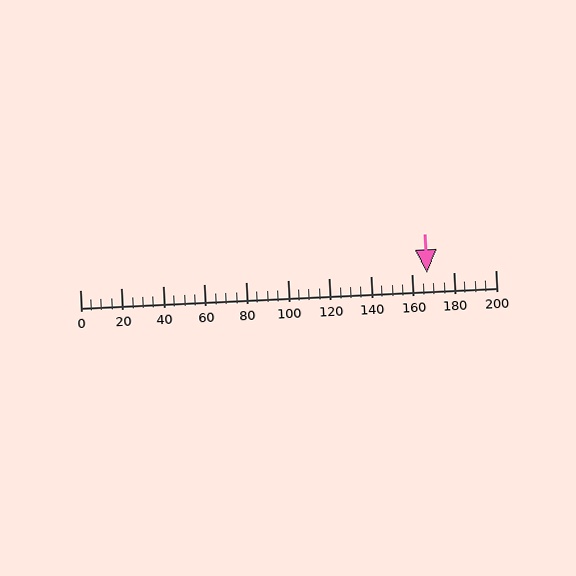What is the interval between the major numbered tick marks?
The major tick marks are spaced 20 units apart.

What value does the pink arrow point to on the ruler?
The pink arrow points to approximately 167.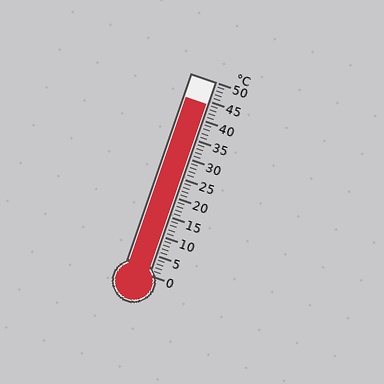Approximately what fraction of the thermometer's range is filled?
The thermometer is filled to approximately 90% of its range.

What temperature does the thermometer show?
The thermometer shows approximately 44°C.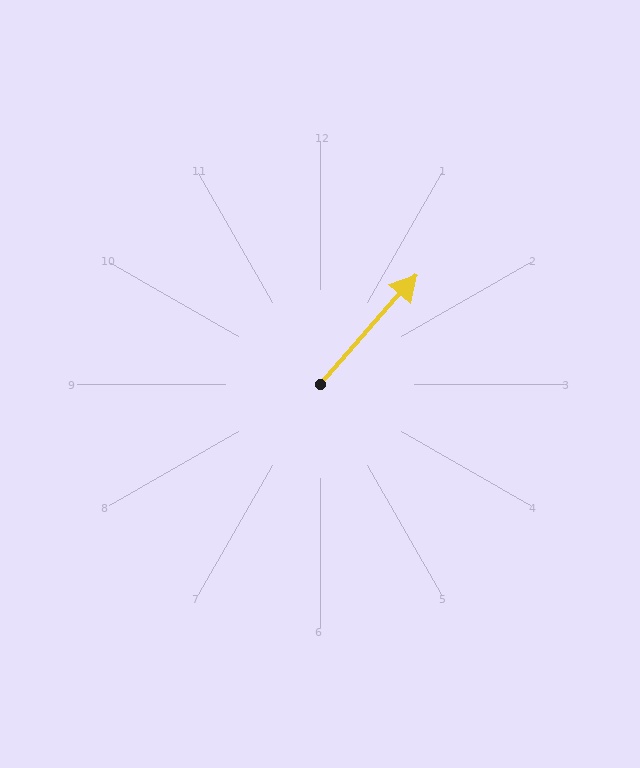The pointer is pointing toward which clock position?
Roughly 1 o'clock.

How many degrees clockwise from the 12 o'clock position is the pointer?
Approximately 41 degrees.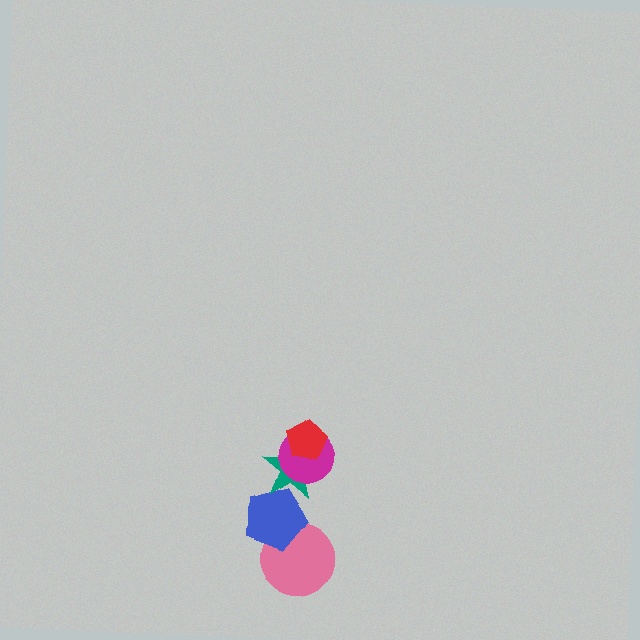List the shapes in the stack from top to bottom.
From top to bottom: the red pentagon, the magenta circle, the teal star, the blue pentagon, the pink circle.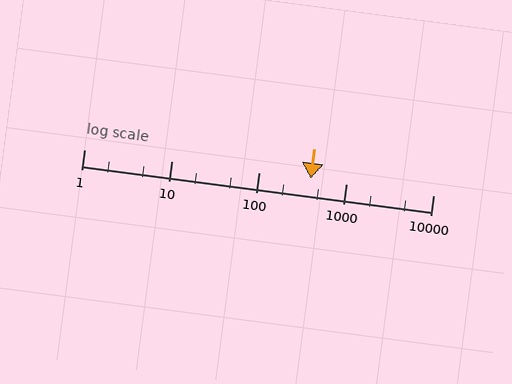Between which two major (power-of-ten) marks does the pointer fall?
The pointer is between 100 and 1000.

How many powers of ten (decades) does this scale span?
The scale spans 4 decades, from 1 to 10000.